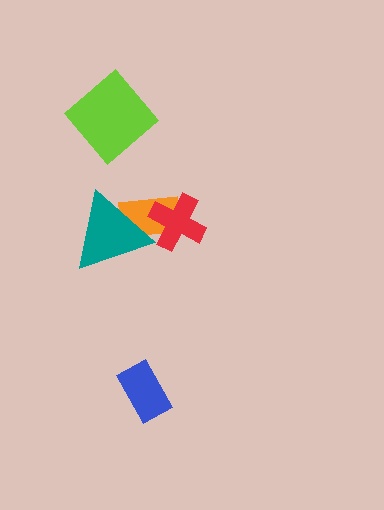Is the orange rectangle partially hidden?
Yes, it is partially covered by another shape.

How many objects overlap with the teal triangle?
1 object overlaps with the teal triangle.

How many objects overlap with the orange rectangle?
2 objects overlap with the orange rectangle.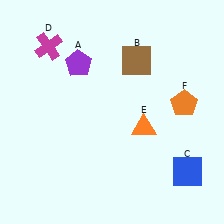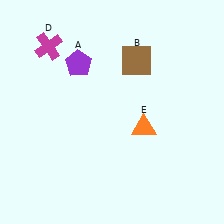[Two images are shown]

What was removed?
The blue square (C), the orange pentagon (F) were removed in Image 2.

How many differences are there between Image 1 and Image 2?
There are 2 differences between the two images.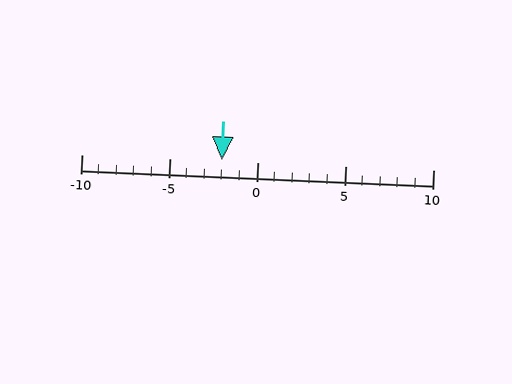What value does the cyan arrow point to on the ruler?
The cyan arrow points to approximately -2.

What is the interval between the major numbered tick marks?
The major tick marks are spaced 5 units apart.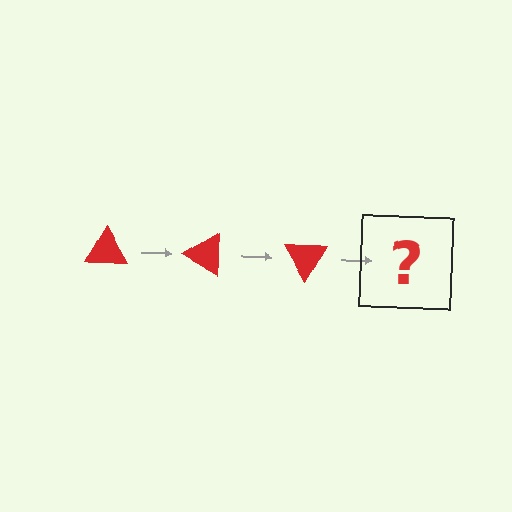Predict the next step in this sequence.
The next step is a red triangle rotated 90 degrees.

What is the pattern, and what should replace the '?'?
The pattern is that the triangle rotates 30 degrees each step. The '?' should be a red triangle rotated 90 degrees.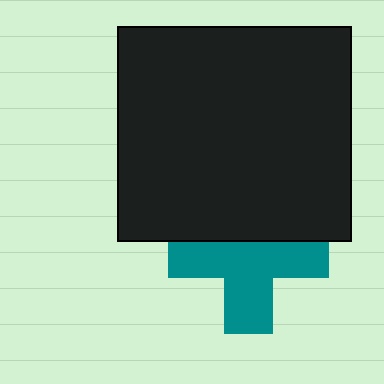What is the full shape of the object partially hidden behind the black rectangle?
The partially hidden object is a teal cross.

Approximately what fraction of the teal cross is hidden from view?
Roughly 35% of the teal cross is hidden behind the black rectangle.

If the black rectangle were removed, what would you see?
You would see the complete teal cross.